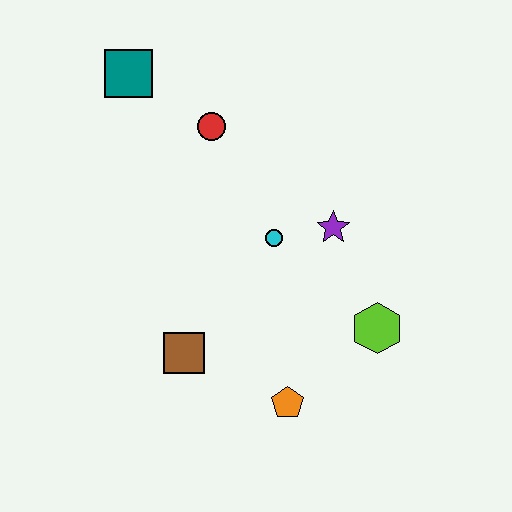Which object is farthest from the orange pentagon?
The teal square is farthest from the orange pentagon.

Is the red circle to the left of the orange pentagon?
Yes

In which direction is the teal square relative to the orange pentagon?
The teal square is above the orange pentagon.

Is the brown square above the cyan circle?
No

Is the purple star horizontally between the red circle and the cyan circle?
No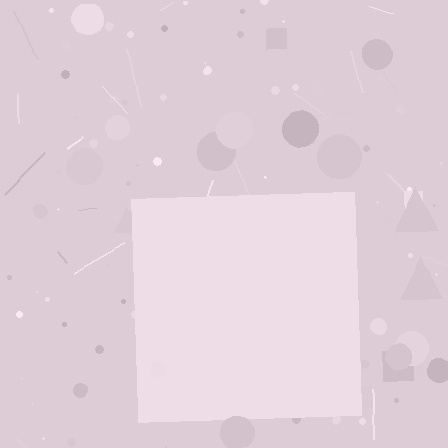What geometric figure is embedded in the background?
A square is embedded in the background.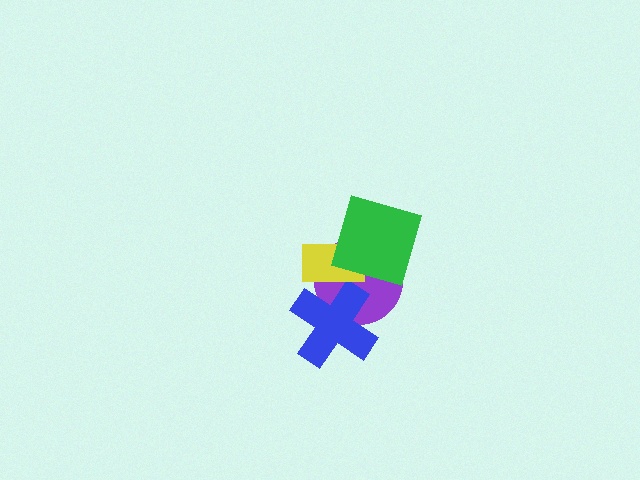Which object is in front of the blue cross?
The yellow rectangle is in front of the blue cross.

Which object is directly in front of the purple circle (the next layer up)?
The blue cross is directly in front of the purple circle.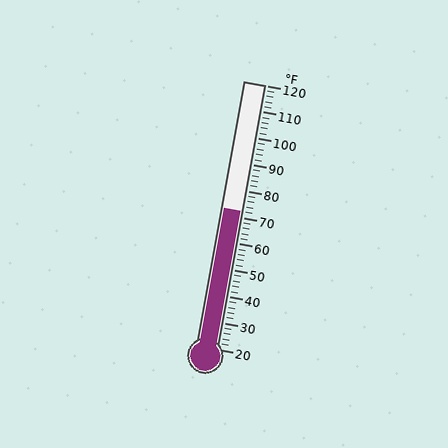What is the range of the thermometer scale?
The thermometer scale ranges from 20°F to 120°F.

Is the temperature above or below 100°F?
The temperature is below 100°F.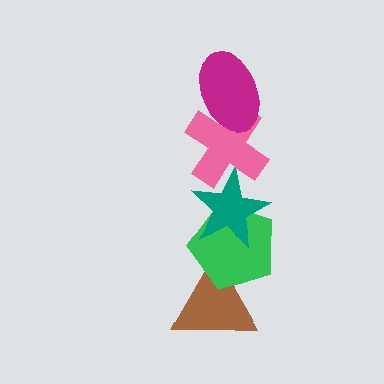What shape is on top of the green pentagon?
The teal star is on top of the green pentagon.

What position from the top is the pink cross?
The pink cross is 2nd from the top.